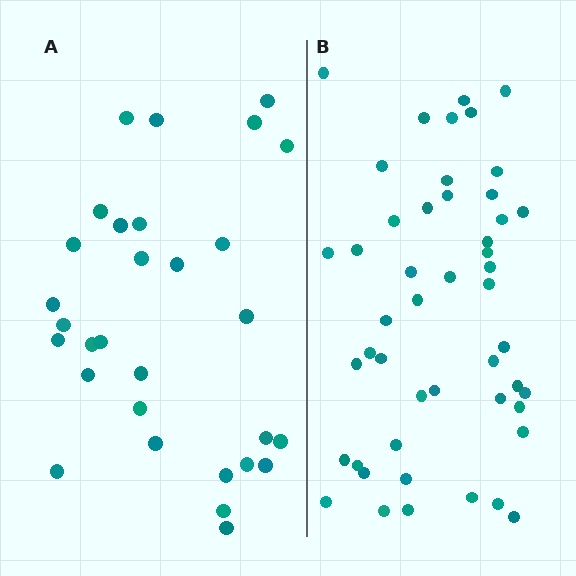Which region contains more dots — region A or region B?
Region B (the right region) has more dots.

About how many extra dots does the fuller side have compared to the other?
Region B has approximately 20 more dots than region A.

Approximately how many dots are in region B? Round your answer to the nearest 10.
About 50 dots. (The exact count is 48, which rounds to 50.)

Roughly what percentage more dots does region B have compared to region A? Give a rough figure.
About 60% more.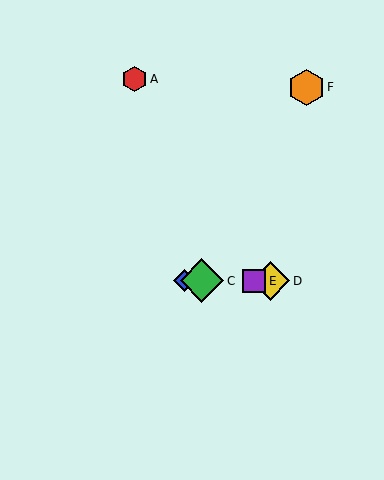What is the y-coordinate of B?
Object B is at y≈281.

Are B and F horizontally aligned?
No, B is at y≈281 and F is at y≈87.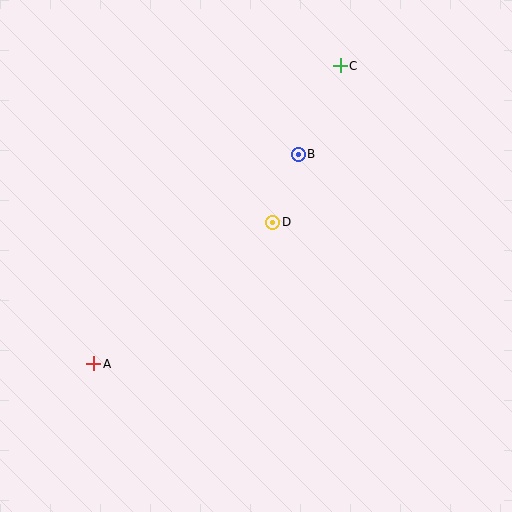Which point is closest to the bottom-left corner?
Point A is closest to the bottom-left corner.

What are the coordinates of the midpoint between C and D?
The midpoint between C and D is at (306, 144).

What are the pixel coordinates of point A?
Point A is at (94, 364).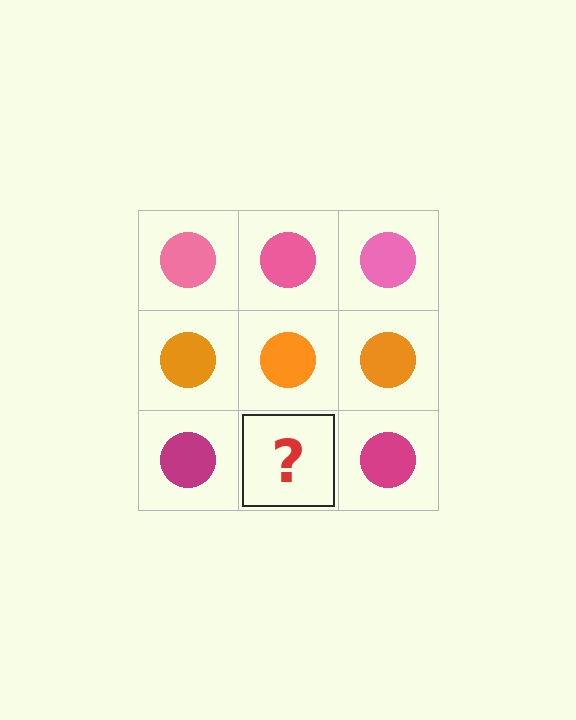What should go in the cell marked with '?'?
The missing cell should contain a magenta circle.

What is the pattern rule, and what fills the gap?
The rule is that each row has a consistent color. The gap should be filled with a magenta circle.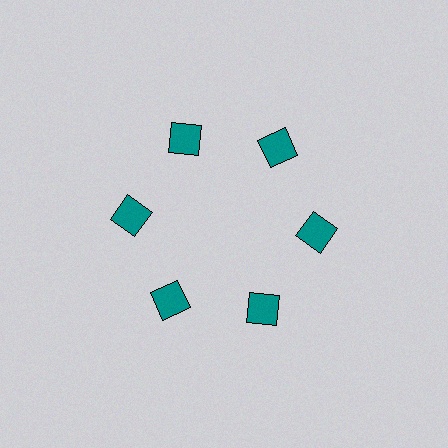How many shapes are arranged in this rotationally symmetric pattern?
There are 6 shapes, arranged in 6 groups of 1.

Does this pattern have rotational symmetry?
Yes, this pattern has 6-fold rotational symmetry. It looks the same after rotating 60 degrees around the center.